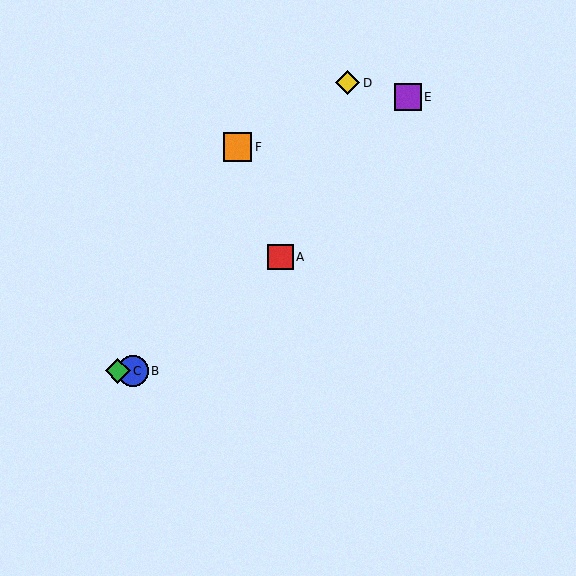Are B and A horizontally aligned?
No, B is at y≈371 and A is at y≈257.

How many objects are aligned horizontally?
2 objects (B, C) are aligned horizontally.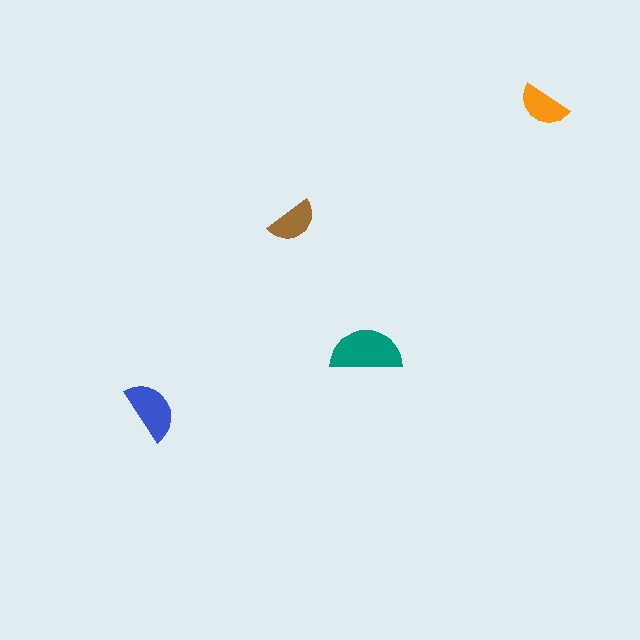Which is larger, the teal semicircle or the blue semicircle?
The teal one.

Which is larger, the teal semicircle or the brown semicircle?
The teal one.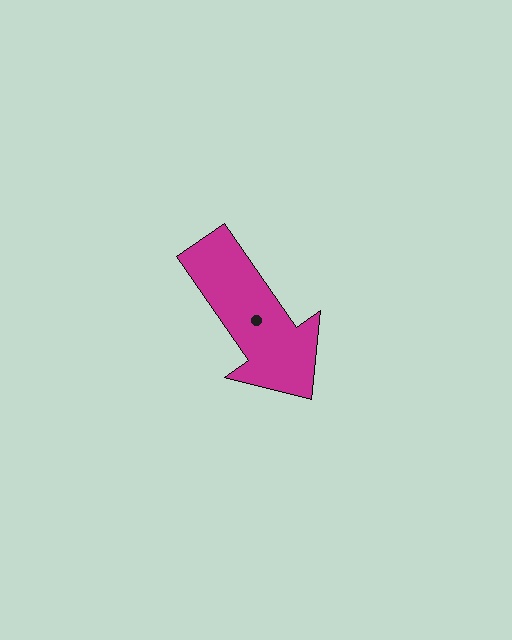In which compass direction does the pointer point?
Southeast.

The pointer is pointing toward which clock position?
Roughly 5 o'clock.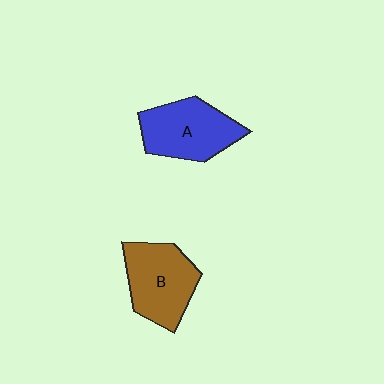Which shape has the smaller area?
Shape B (brown).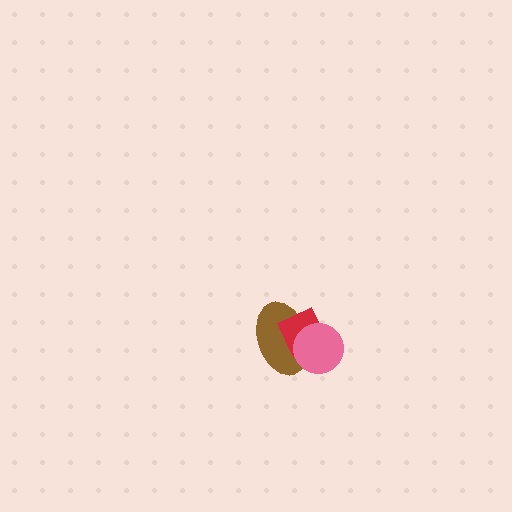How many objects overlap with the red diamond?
2 objects overlap with the red diamond.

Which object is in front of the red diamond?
The pink circle is in front of the red diamond.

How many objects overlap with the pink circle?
2 objects overlap with the pink circle.